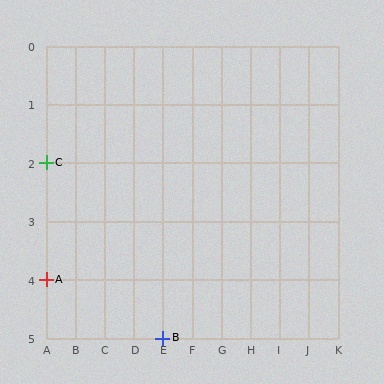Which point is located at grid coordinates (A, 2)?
Point C is at (A, 2).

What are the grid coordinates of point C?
Point C is at grid coordinates (A, 2).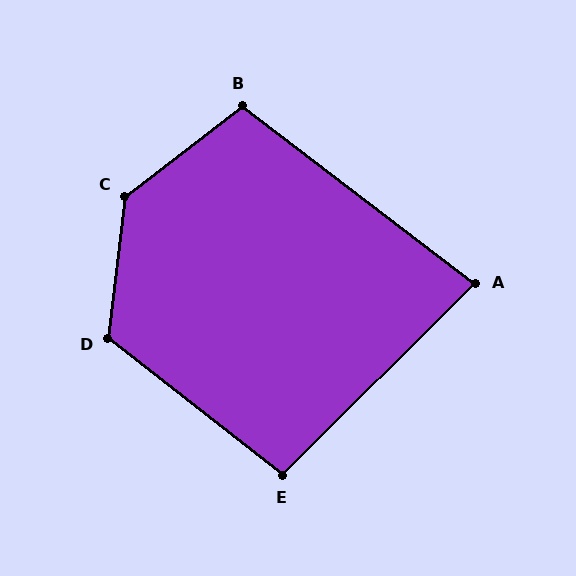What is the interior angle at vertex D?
Approximately 121 degrees (obtuse).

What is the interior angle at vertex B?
Approximately 105 degrees (obtuse).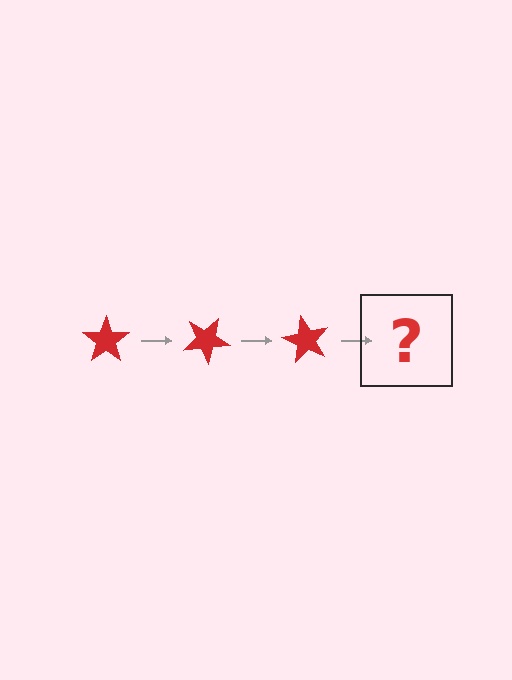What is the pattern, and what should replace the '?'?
The pattern is that the star rotates 30 degrees each step. The '?' should be a red star rotated 90 degrees.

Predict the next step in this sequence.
The next step is a red star rotated 90 degrees.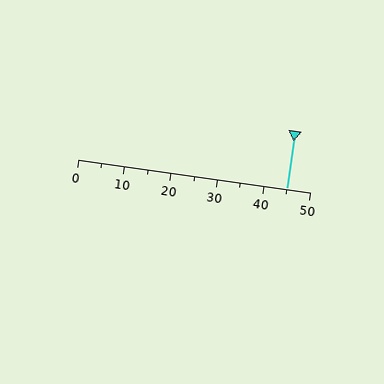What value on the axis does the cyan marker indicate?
The marker indicates approximately 45.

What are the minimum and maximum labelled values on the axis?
The axis runs from 0 to 50.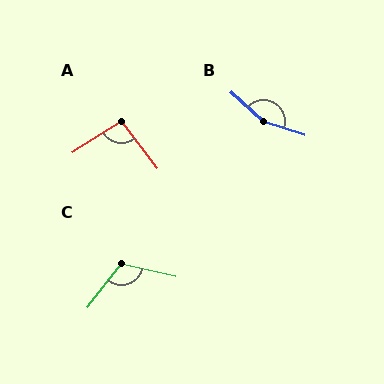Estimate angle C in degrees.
Approximately 115 degrees.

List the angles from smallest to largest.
A (95°), C (115°), B (156°).